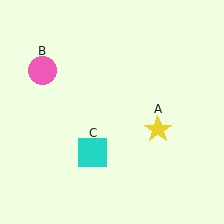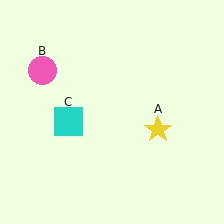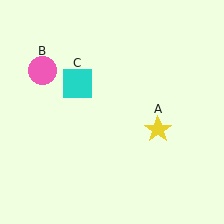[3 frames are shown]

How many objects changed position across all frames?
1 object changed position: cyan square (object C).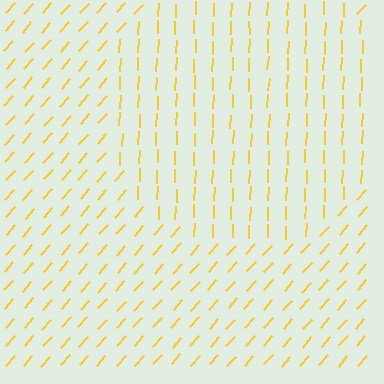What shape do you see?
I see a circle.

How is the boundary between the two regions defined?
The boundary is defined purely by a change in line orientation (approximately 40 degrees difference). All lines are the same color and thickness.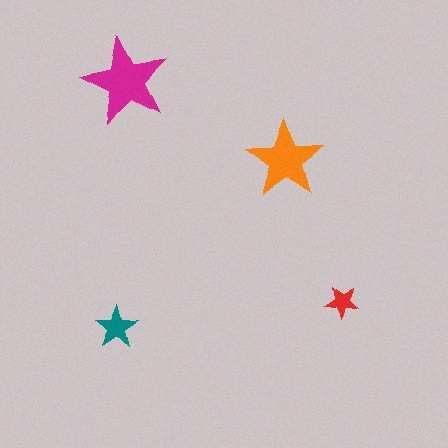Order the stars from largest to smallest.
the magenta one, the orange one, the teal one, the red one.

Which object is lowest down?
The teal star is bottommost.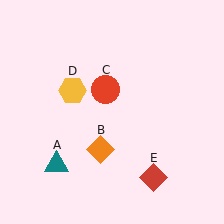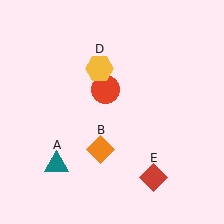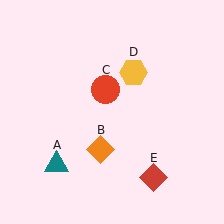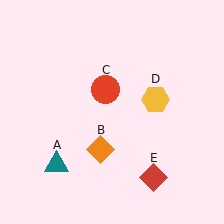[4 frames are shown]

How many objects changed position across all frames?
1 object changed position: yellow hexagon (object D).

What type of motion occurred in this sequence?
The yellow hexagon (object D) rotated clockwise around the center of the scene.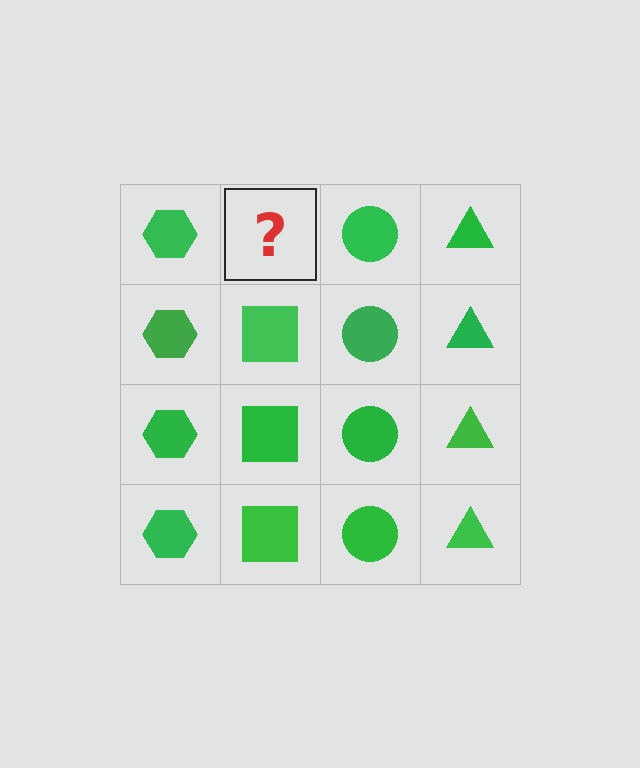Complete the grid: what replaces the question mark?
The question mark should be replaced with a green square.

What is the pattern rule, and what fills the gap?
The rule is that each column has a consistent shape. The gap should be filled with a green square.